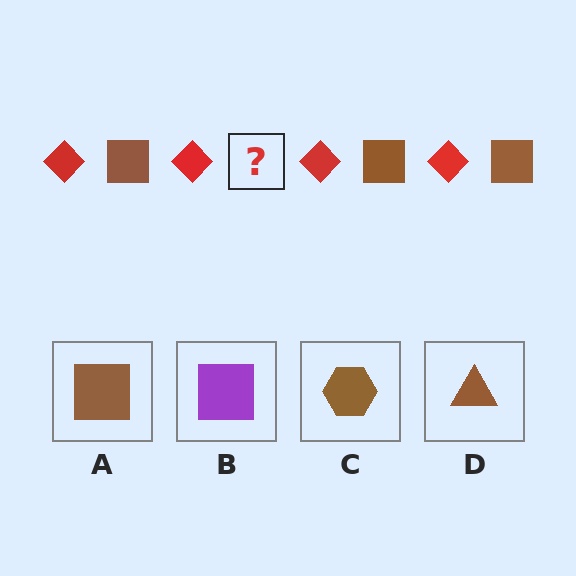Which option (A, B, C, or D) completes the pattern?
A.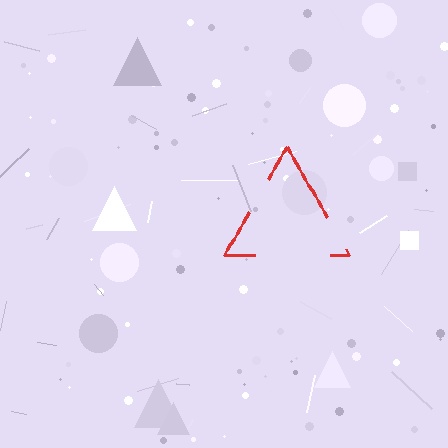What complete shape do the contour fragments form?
The contour fragments form a triangle.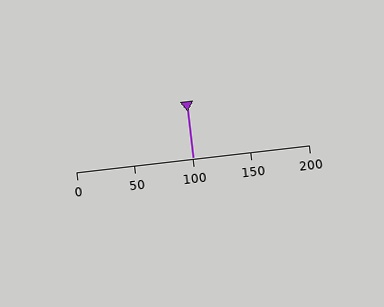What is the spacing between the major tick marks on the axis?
The major ticks are spaced 50 apart.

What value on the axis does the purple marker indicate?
The marker indicates approximately 100.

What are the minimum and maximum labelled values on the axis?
The axis runs from 0 to 200.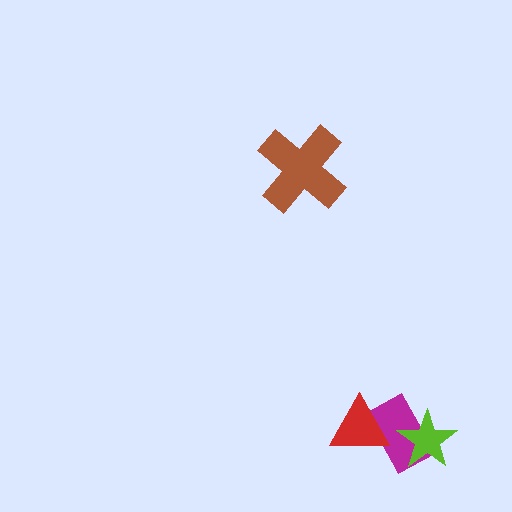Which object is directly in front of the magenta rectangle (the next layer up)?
The lime star is directly in front of the magenta rectangle.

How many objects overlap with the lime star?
1 object overlaps with the lime star.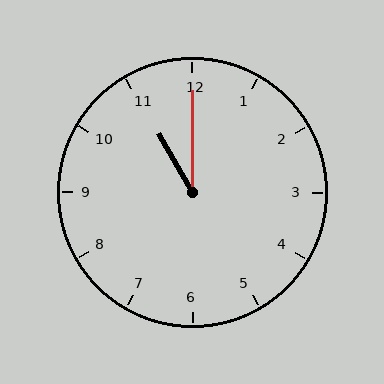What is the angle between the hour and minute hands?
Approximately 30 degrees.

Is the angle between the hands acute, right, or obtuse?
It is acute.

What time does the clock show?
11:00.